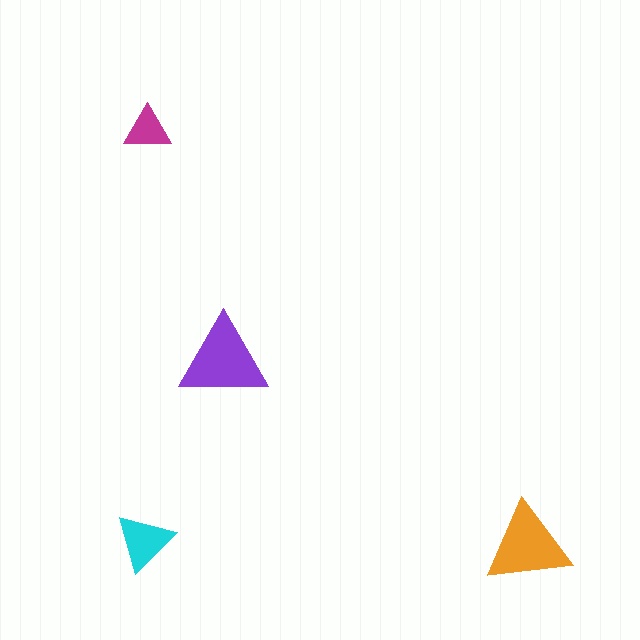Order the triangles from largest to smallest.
the purple one, the orange one, the cyan one, the magenta one.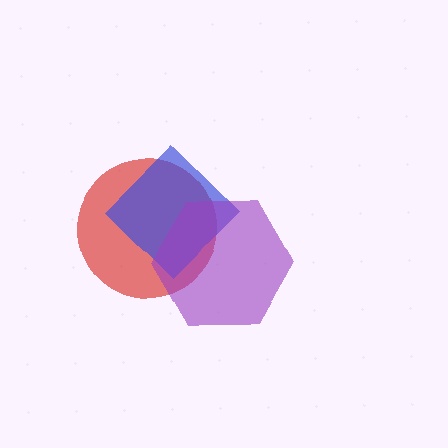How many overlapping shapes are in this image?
There are 3 overlapping shapes in the image.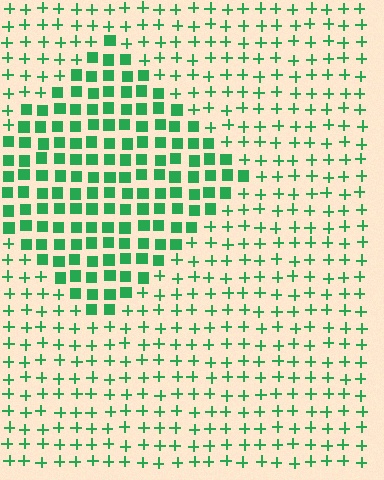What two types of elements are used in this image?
The image uses squares inside the diamond region and plus signs outside it.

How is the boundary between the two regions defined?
The boundary is defined by a change in element shape: squares inside vs. plus signs outside. All elements share the same color and spacing.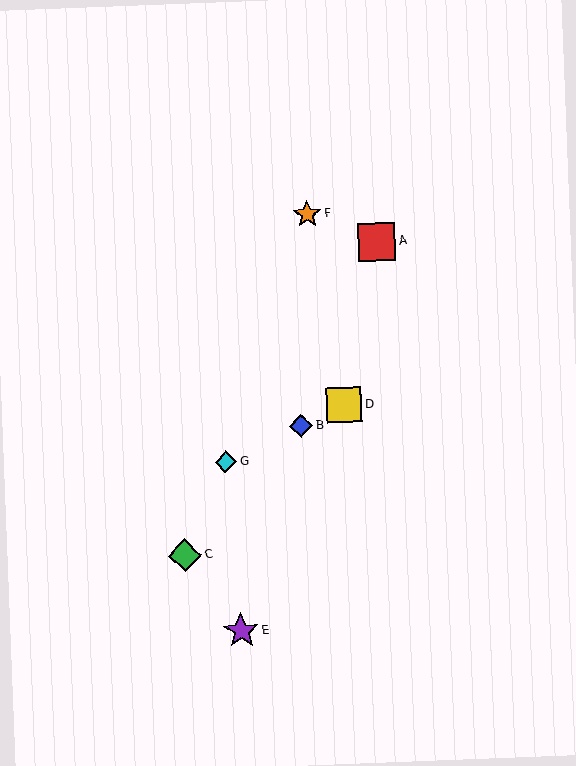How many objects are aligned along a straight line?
3 objects (B, D, G) are aligned along a straight line.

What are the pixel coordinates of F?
Object F is at (307, 214).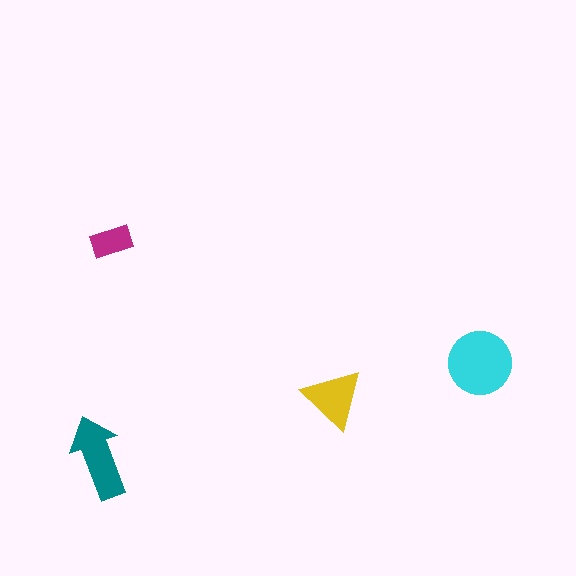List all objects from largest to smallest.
The cyan circle, the teal arrow, the yellow triangle, the magenta rectangle.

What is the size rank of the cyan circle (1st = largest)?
1st.